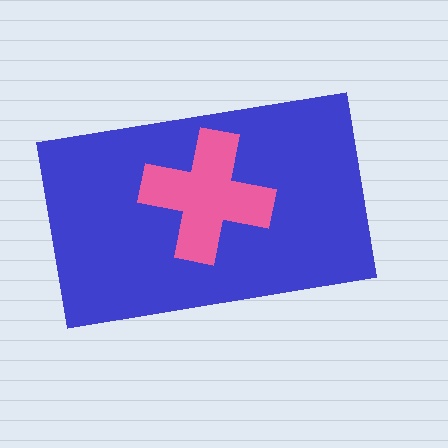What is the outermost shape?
The blue rectangle.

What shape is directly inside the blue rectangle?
The pink cross.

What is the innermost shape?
The pink cross.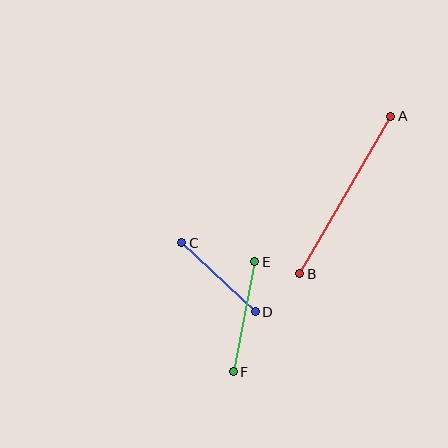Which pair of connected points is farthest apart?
Points A and B are farthest apart.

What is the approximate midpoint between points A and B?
The midpoint is at approximately (345, 195) pixels.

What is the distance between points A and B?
The distance is approximately 182 pixels.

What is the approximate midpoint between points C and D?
The midpoint is at approximately (218, 277) pixels.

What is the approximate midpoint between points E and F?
The midpoint is at approximately (244, 317) pixels.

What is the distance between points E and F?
The distance is approximately 112 pixels.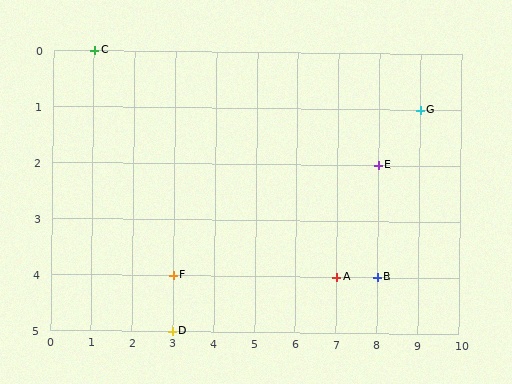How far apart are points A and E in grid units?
Points A and E are 1 column and 2 rows apart (about 2.2 grid units diagonally).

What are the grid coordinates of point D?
Point D is at grid coordinates (3, 5).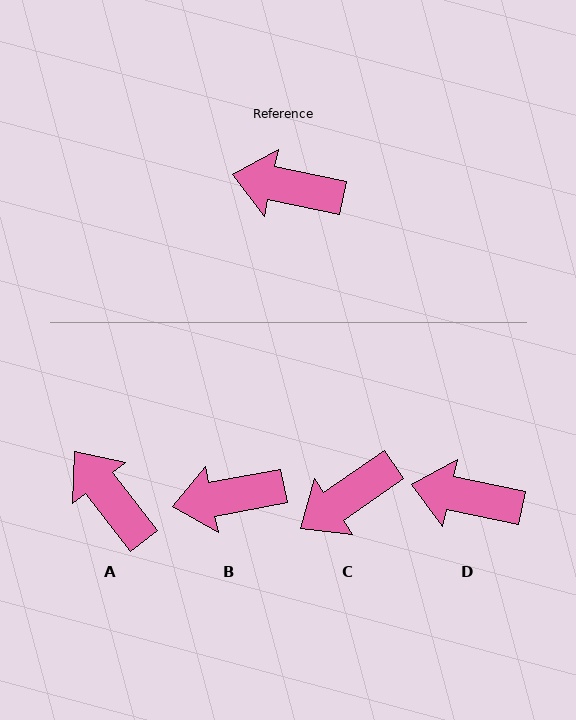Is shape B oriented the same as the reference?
No, it is off by about 23 degrees.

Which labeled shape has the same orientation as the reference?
D.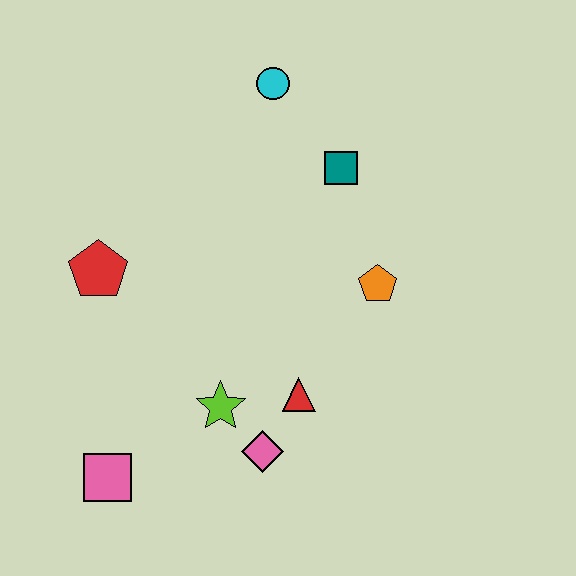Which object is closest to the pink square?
The lime star is closest to the pink square.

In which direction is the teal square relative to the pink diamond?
The teal square is above the pink diamond.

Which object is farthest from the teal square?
The pink square is farthest from the teal square.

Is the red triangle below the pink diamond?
No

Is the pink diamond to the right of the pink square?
Yes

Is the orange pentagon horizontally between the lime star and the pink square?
No